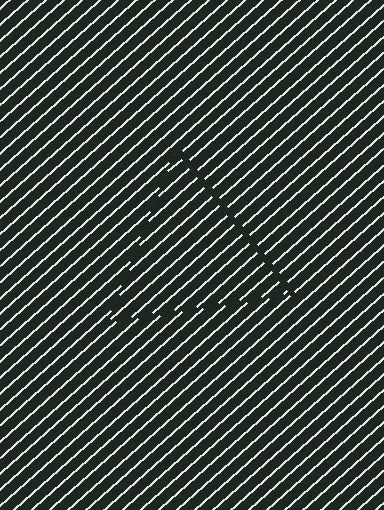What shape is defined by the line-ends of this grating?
An illusory triangle. The interior of the shape contains the same grating, shifted by half a period — the contour is defined by the phase discontinuity where line-ends from the inner and outer gratings abut.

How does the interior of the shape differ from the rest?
The interior of the shape contains the same grating, shifted by half a period — the contour is defined by the phase discontinuity where line-ends from the inner and outer gratings abut.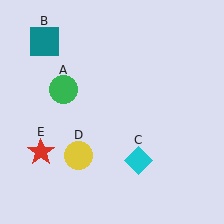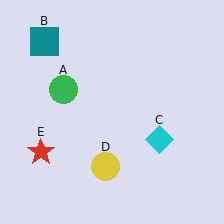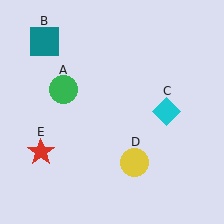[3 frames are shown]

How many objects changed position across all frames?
2 objects changed position: cyan diamond (object C), yellow circle (object D).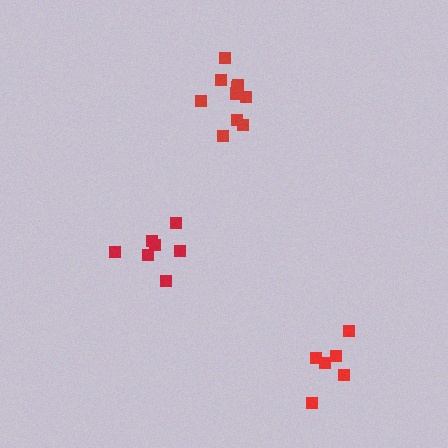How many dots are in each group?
Group 1: 7 dots, Group 2: 6 dots, Group 3: 10 dots (23 total).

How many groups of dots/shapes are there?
There are 3 groups.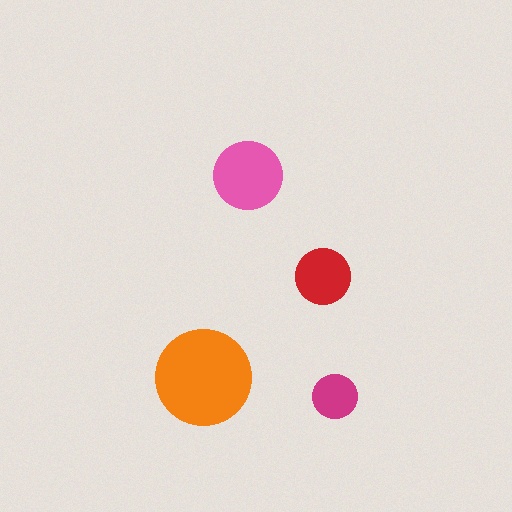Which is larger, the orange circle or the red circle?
The orange one.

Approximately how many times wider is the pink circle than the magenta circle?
About 1.5 times wider.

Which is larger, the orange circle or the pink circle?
The orange one.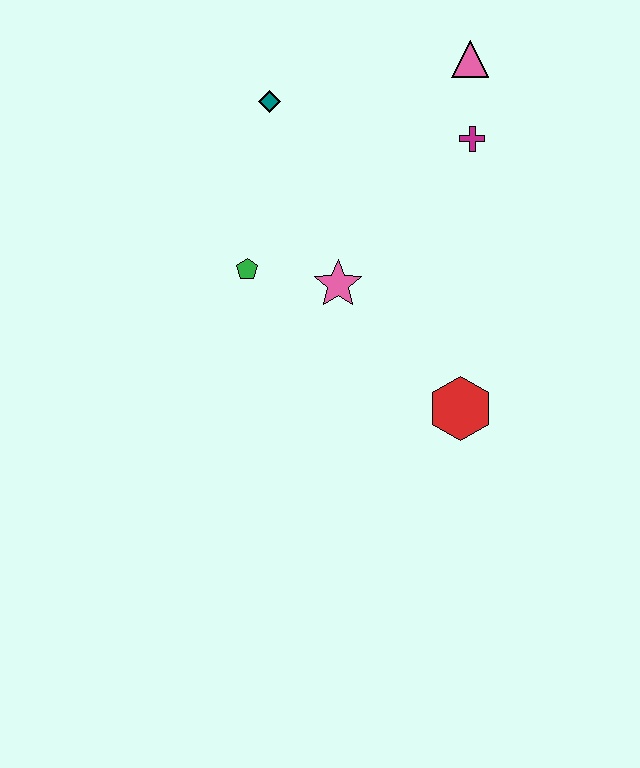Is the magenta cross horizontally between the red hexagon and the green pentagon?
No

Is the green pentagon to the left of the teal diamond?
Yes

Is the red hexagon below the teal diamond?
Yes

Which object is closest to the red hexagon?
The pink star is closest to the red hexagon.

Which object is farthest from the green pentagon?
The pink triangle is farthest from the green pentagon.